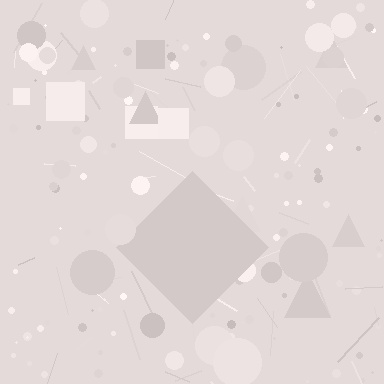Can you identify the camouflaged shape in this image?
The camouflaged shape is a diamond.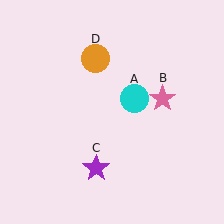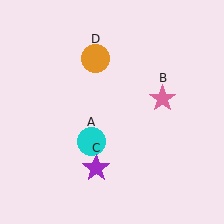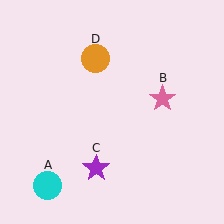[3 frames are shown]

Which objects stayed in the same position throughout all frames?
Pink star (object B) and purple star (object C) and orange circle (object D) remained stationary.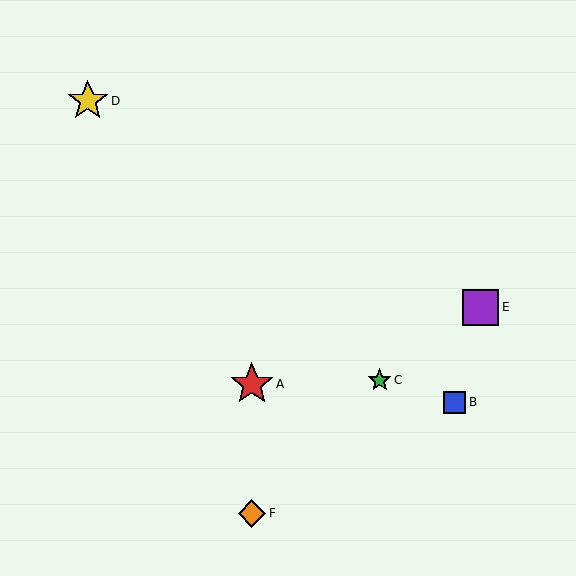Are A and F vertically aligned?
Yes, both are at x≈252.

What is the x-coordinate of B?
Object B is at x≈455.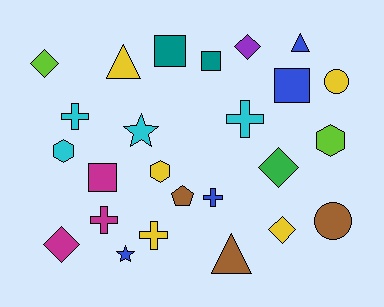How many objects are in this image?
There are 25 objects.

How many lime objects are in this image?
There are 2 lime objects.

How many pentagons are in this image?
There is 1 pentagon.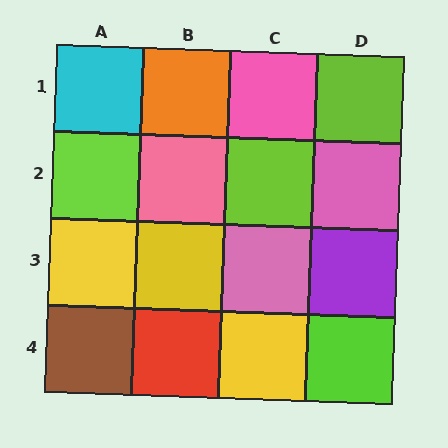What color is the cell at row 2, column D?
Pink.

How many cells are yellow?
3 cells are yellow.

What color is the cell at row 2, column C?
Lime.